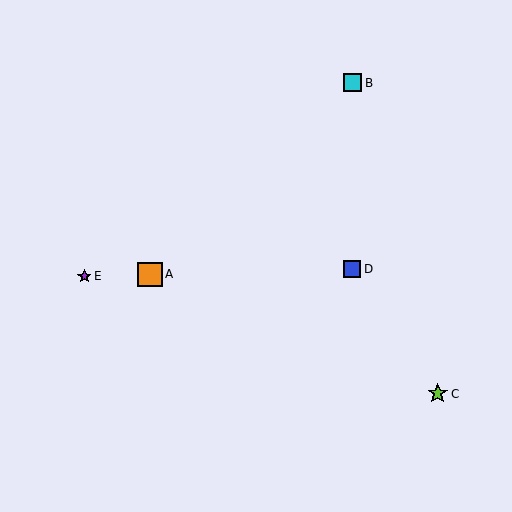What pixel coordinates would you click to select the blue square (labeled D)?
Click at (352, 269) to select the blue square D.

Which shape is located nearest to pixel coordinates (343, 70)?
The cyan square (labeled B) at (352, 83) is nearest to that location.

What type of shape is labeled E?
Shape E is a purple star.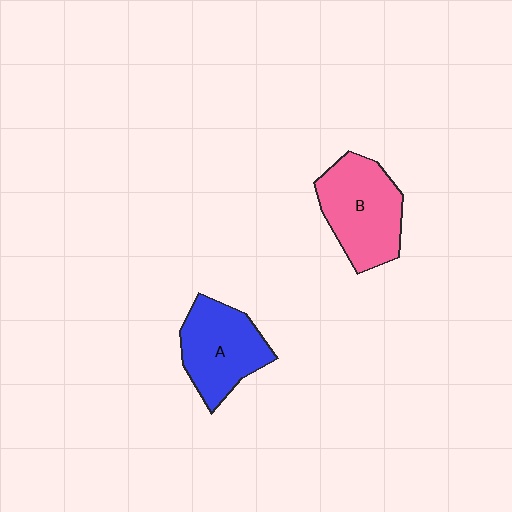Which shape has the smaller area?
Shape A (blue).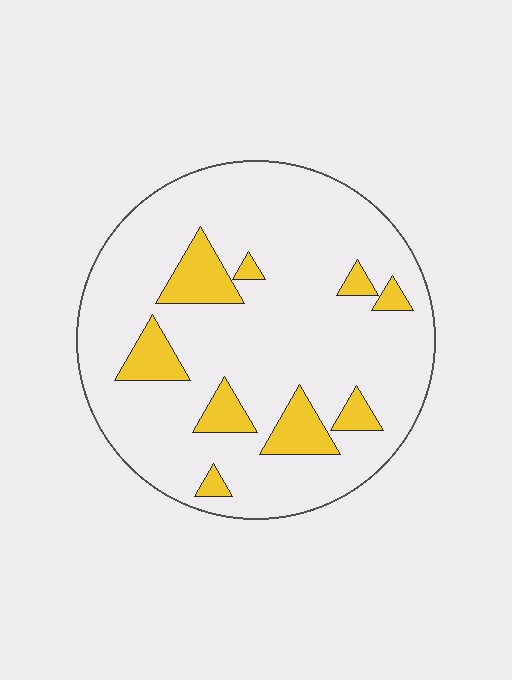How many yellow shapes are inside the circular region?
9.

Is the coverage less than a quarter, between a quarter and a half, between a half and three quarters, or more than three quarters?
Less than a quarter.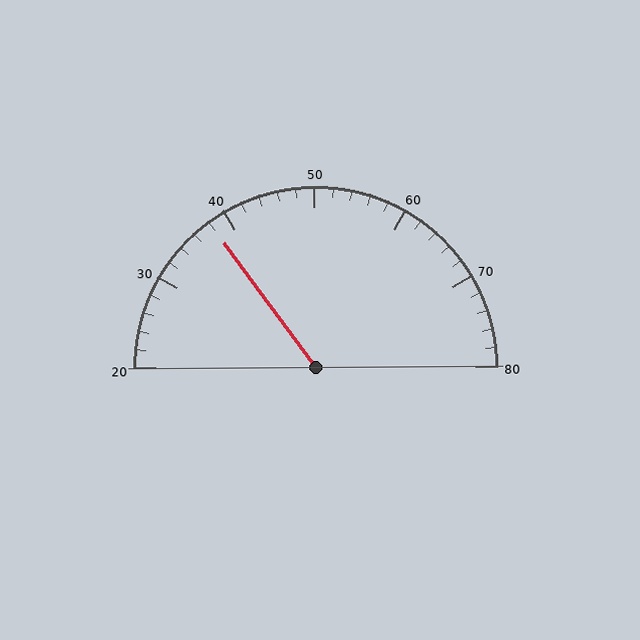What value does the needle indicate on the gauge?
The needle indicates approximately 38.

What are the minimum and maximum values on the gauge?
The gauge ranges from 20 to 80.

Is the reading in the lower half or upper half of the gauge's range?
The reading is in the lower half of the range (20 to 80).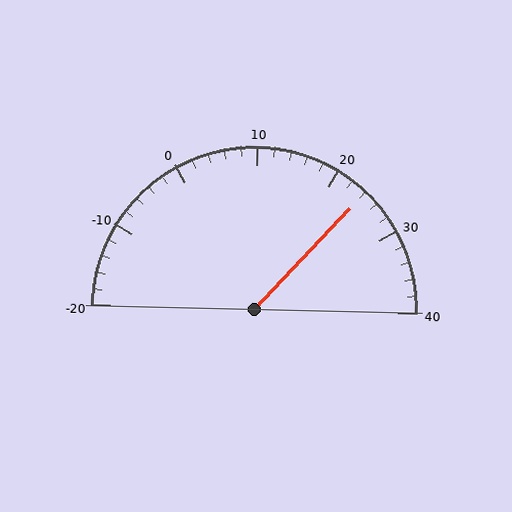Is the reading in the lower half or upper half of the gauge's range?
The reading is in the upper half of the range (-20 to 40).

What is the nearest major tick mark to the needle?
The nearest major tick mark is 20.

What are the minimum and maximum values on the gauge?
The gauge ranges from -20 to 40.